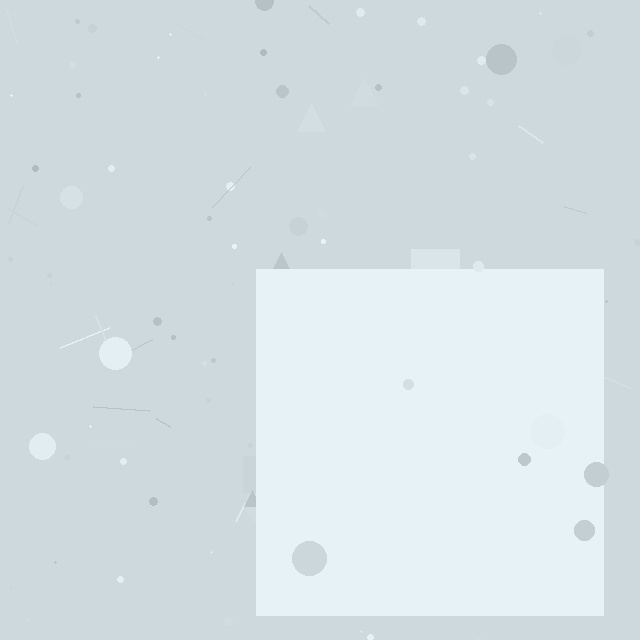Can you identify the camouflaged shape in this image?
The camouflaged shape is a square.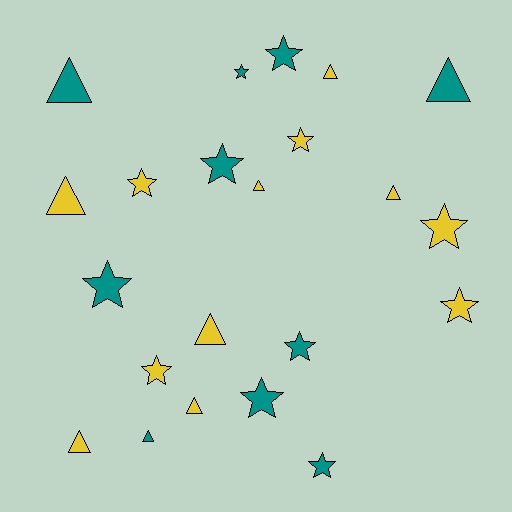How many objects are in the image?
There are 22 objects.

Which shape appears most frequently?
Star, with 12 objects.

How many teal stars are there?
There are 7 teal stars.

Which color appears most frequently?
Yellow, with 12 objects.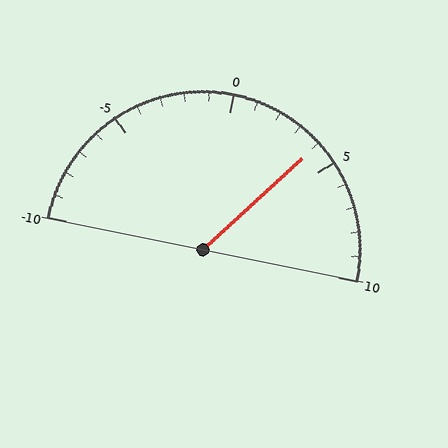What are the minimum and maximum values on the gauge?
The gauge ranges from -10 to 10.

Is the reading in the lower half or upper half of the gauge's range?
The reading is in the upper half of the range (-10 to 10).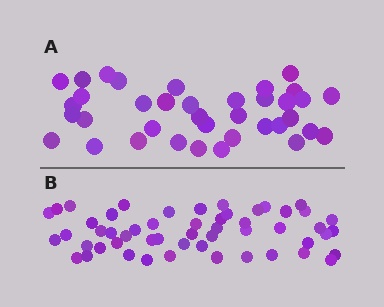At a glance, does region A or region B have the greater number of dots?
Region B (the bottom region) has more dots.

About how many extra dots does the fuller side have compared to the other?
Region B has approximately 15 more dots than region A.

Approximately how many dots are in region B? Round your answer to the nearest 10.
About 50 dots. (The exact count is 53, which rounds to 50.)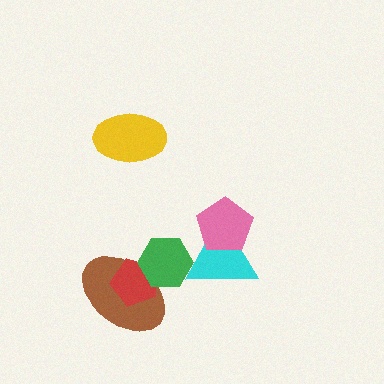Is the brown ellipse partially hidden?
Yes, it is partially covered by another shape.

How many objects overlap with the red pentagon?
2 objects overlap with the red pentagon.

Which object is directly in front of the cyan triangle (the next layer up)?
The green hexagon is directly in front of the cyan triangle.